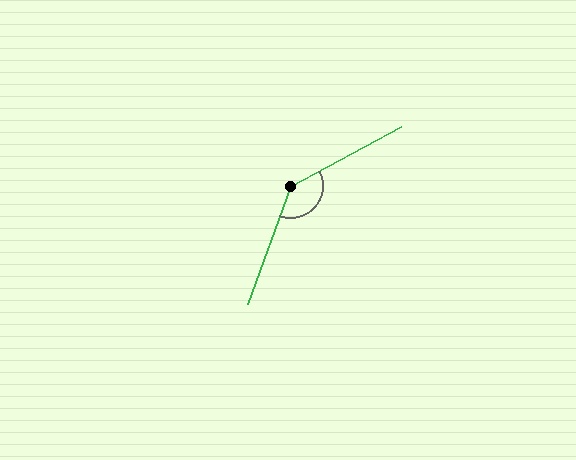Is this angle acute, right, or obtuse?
It is obtuse.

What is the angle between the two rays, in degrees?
Approximately 138 degrees.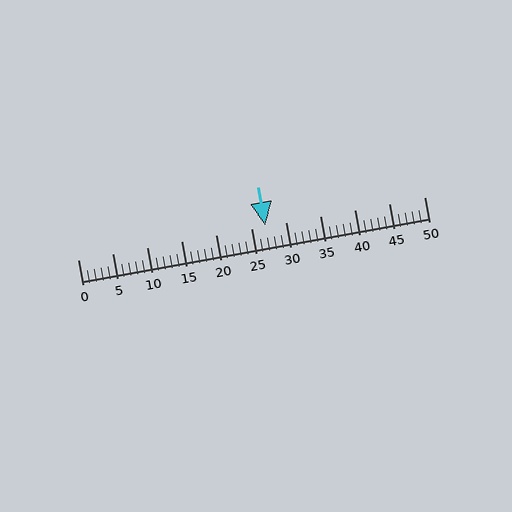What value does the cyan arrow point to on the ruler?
The cyan arrow points to approximately 27.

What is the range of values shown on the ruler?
The ruler shows values from 0 to 50.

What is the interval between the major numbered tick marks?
The major tick marks are spaced 5 units apart.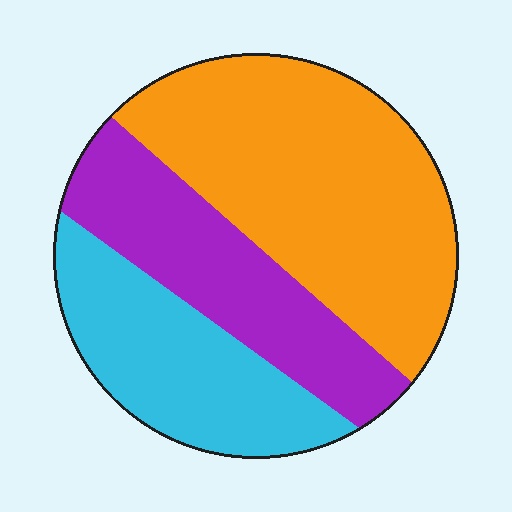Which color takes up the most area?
Orange, at roughly 45%.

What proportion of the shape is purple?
Purple takes up about one quarter (1/4) of the shape.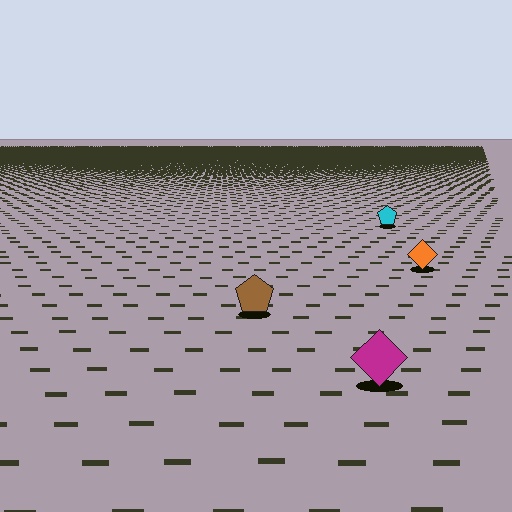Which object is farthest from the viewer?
The cyan pentagon is farthest from the viewer. It appears smaller and the ground texture around it is denser.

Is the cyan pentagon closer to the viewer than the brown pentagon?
No. The brown pentagon is closer — you can tell from the texture gradient: the ground texture is coarser near it.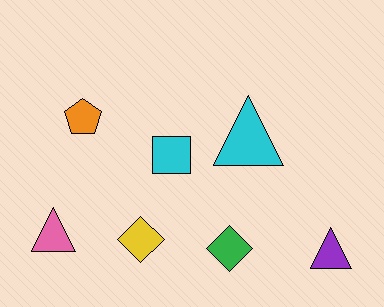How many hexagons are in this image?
There are no hexagons.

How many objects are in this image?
There are 7 objects.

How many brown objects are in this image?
There are no brown objects.